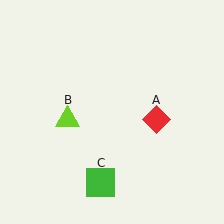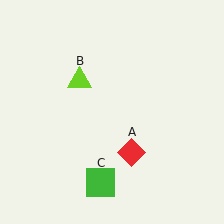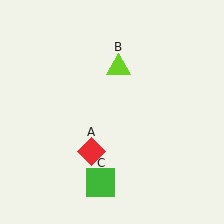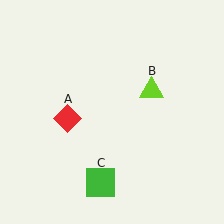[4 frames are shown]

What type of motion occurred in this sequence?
The red diamond (object A), lime triangle (object B) rotated clockwise around the center of the scene.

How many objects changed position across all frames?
2 objects changed position: red diamond (object A), lime triangle (object B).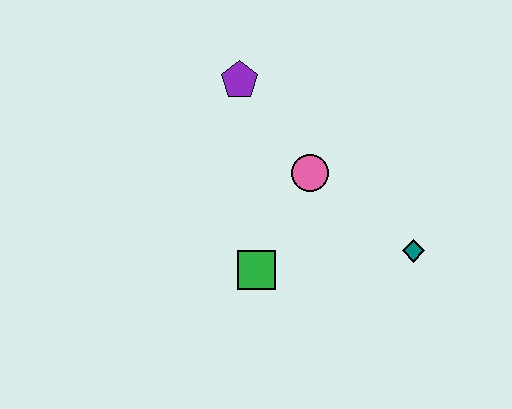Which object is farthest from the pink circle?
The teal diamond is farthest from the pink circle.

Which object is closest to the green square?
The pink circle is closest to the green square.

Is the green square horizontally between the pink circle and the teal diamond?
No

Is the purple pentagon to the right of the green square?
No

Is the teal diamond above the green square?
Yes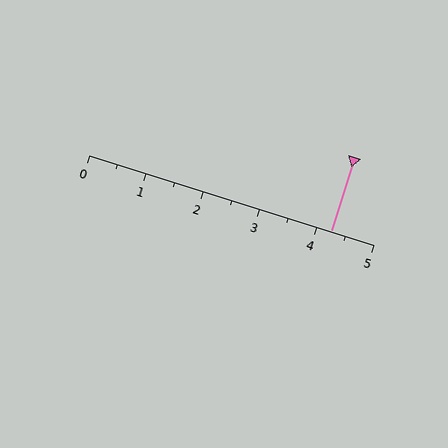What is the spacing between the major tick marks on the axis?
The major ticks are spaced 1 apart.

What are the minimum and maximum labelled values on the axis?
The axis runs from 0 to 5.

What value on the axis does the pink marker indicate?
The marker indicates approximately 4.2.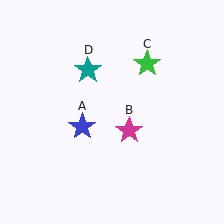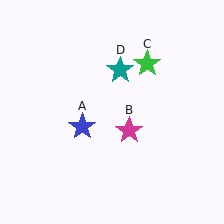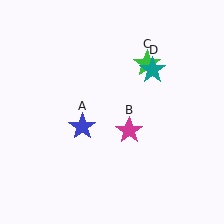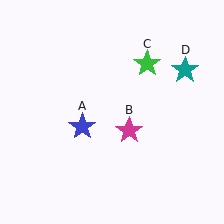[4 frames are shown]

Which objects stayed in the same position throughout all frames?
Blue star (object A) and magenta star (object B) and green star (object C) remained stationary.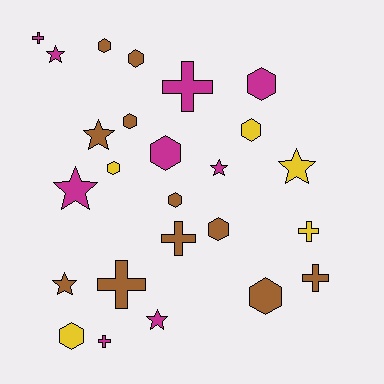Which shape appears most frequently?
Hexagon, with 11 objects.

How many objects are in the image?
There are 25 objects.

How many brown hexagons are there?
There are 6 brown hexagons.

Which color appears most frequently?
Brown, with 11 objects.